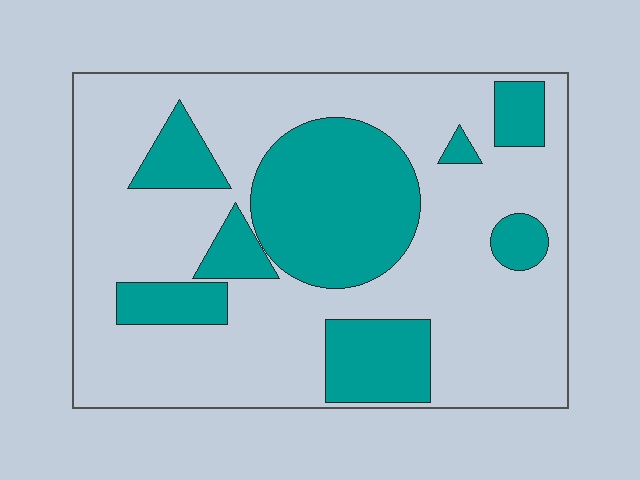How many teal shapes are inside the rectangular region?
8.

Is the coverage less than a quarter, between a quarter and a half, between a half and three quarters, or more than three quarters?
Between a quarter and a half.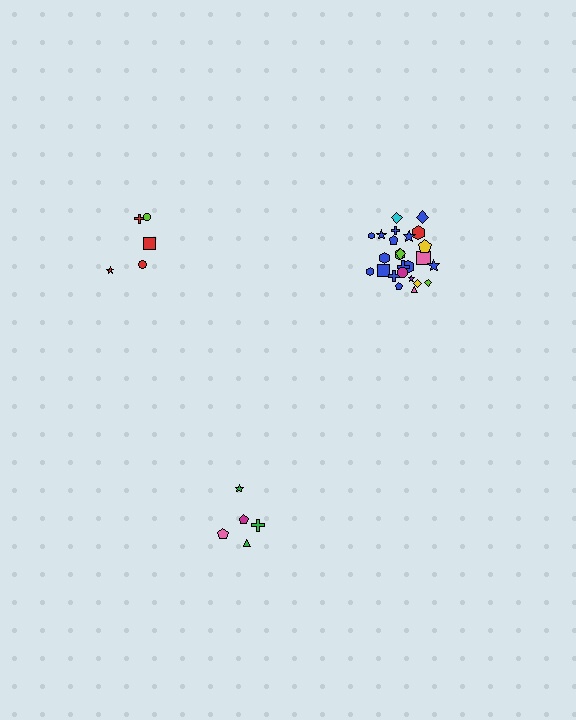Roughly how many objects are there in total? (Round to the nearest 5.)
Roughly 35 objects in total.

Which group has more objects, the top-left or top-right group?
The top-right group.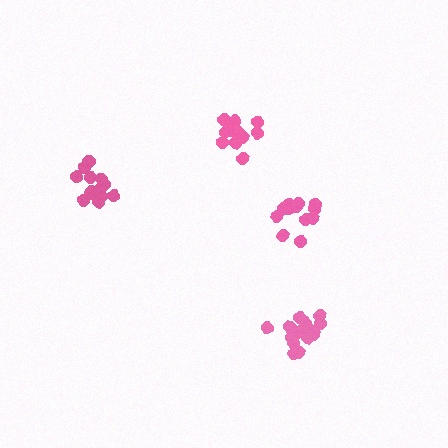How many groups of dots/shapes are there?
There are 4 groups.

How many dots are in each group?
Group 1: 14 dots, Group 2: 13 dots, Group 3: 17 dots, Group 4: 13 dots (57 total).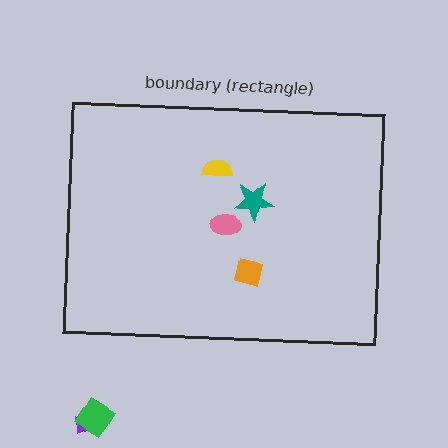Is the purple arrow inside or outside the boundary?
Outside.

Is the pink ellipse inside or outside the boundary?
Inside.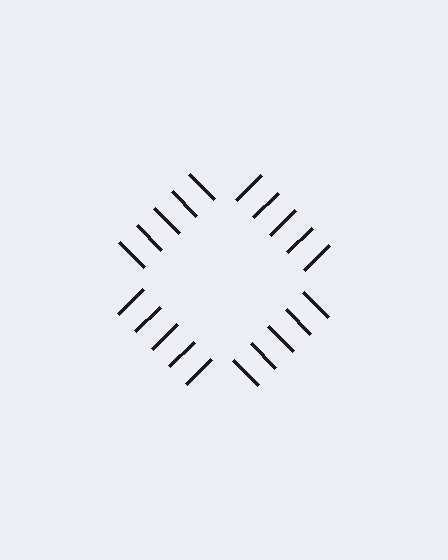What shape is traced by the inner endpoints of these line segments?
An illusory square — the line segments terminate on its edges but no continuous stroke is drawn.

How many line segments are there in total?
20 — 5 along each of the 4 edges.